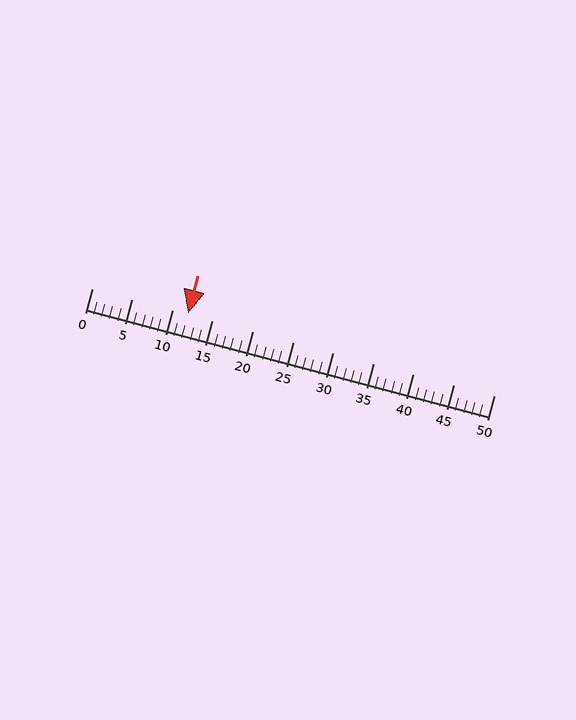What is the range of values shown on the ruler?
The ruler shows values from 0 to 50.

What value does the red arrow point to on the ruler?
The red arrow points to approximately 12.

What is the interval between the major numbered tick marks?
The major tick marks are spaced 5 units apart.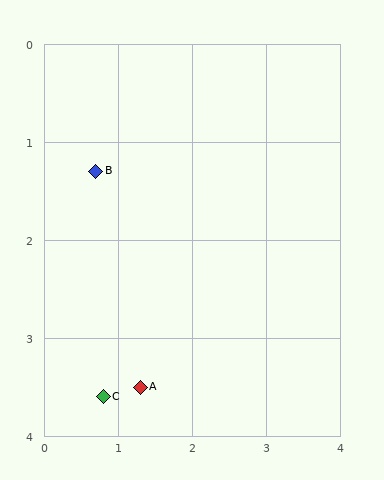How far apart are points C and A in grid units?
Points C and A are about 0.5 grid units apart.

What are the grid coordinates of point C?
Point C is at approximately (0.8, 3.6).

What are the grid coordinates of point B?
Point B is at approximately (0.7, 1.3).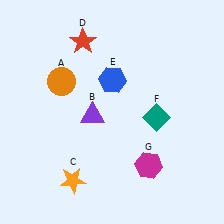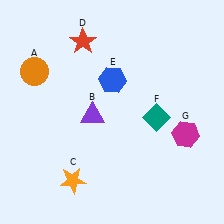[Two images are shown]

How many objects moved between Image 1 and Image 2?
2 objects moved between the two images.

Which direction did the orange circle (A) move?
The orange circle (A) moved left.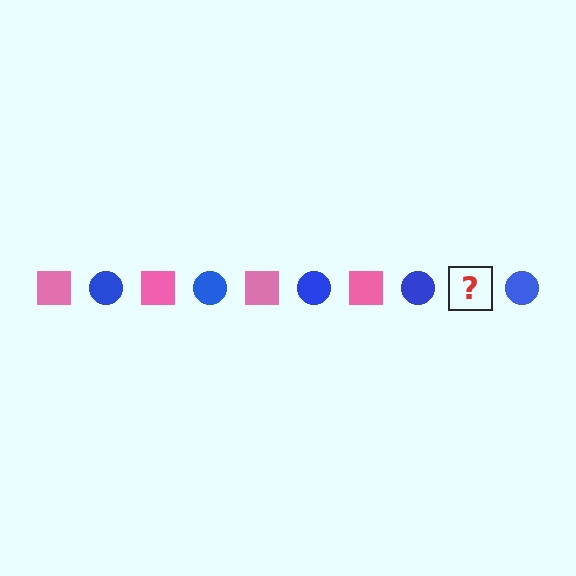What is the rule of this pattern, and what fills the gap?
The rule is that the pattern alternates between pink square and blue circle. The gap should be filled with a pink square.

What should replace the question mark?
The question mark should be replaced with a pink square.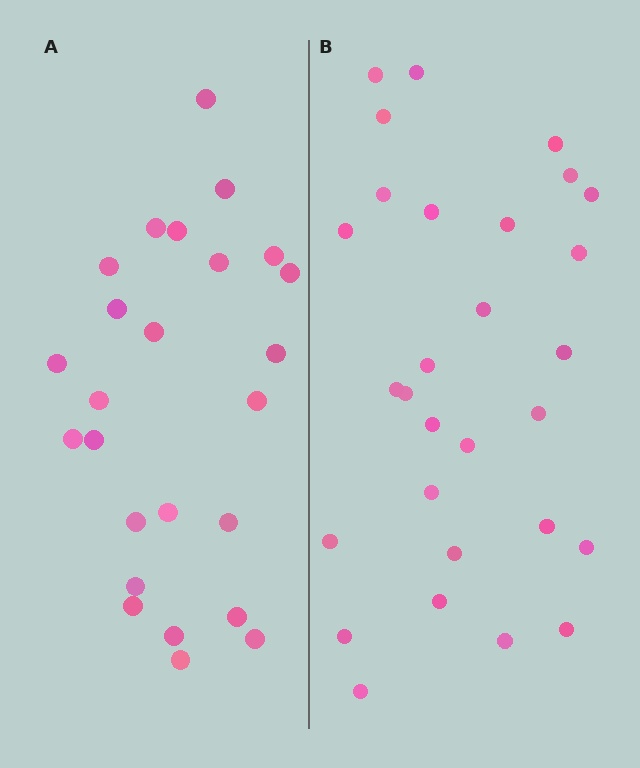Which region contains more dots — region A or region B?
Region B (the right region) has more dots.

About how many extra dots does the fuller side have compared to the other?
Region B has about 4 more dots than region A.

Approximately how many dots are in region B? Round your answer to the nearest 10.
About 30 dots. (The exact count is 29, which rounds to 30.)